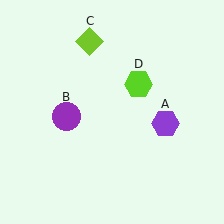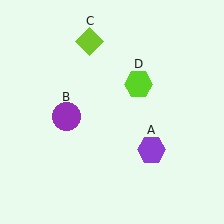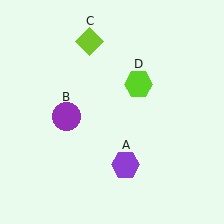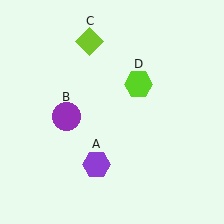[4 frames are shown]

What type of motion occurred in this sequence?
The purple hexagon (object A) rotated clockwise around the center of the scene.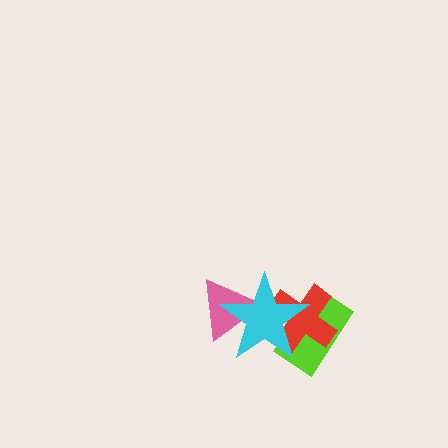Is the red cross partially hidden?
Yes, it is partially covered by another shape.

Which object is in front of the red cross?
The cyan star is in front of the red cross.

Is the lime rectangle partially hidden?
Yes, it is partially covered by another shape.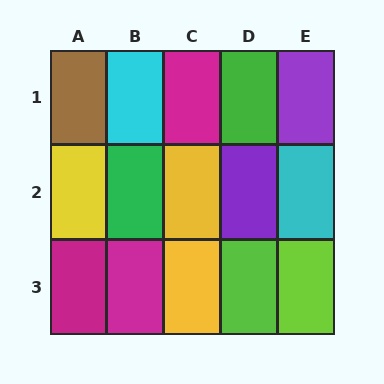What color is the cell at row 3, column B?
Magenta.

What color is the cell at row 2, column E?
Cyan.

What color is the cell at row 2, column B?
Green.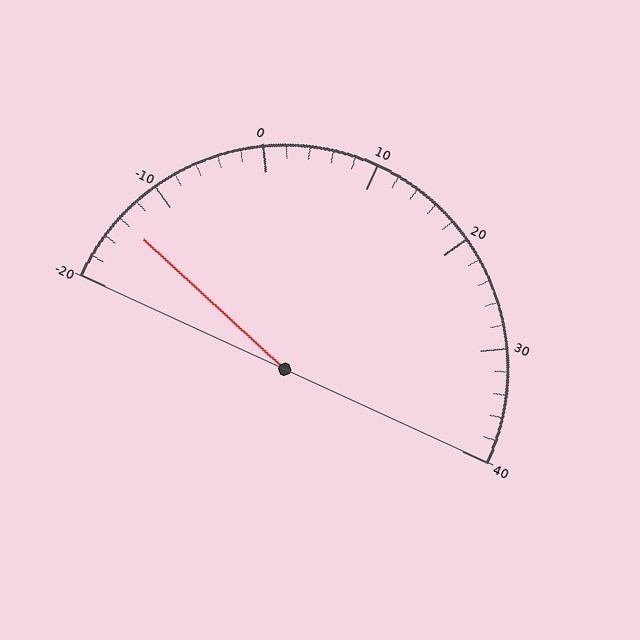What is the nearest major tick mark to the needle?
The nearest major tick mark is -10.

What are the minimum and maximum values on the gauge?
The gauge ranges from -20 to 40.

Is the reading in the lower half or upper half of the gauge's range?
The reading is in the lower half of the range (-20 to 40).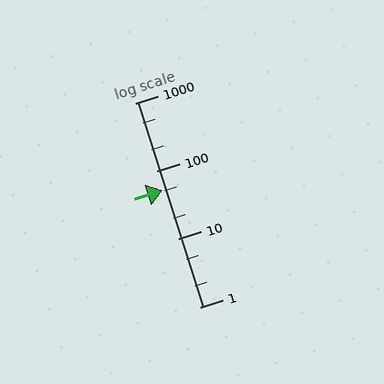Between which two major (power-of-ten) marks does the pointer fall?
The pointer is between 10 and 100.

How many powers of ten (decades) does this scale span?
The scale spans 3 decades, from 1 to 1000.